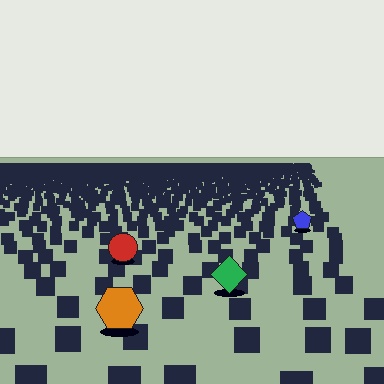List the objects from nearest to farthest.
From nearest to farthest: the orange hexagon, the green diamond, the red circle, the blue pentagon.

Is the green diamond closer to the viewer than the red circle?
Yes. The green diamond is closer — you can tell from the texture gradient: the ground texture is coarser near it.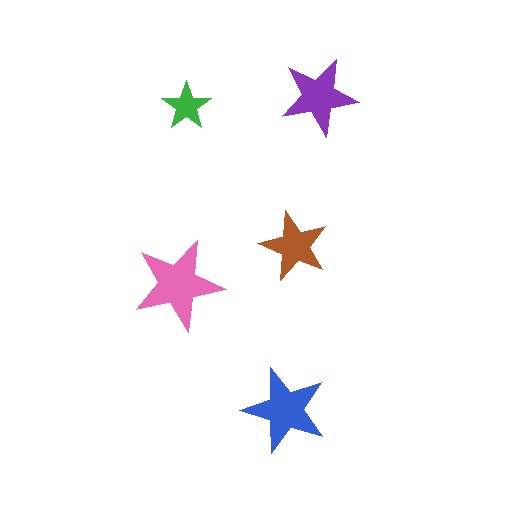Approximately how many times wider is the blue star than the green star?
About 1.5 times wider.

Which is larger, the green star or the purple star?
The purple one.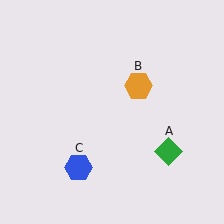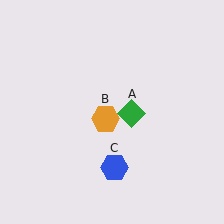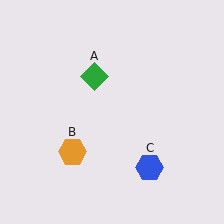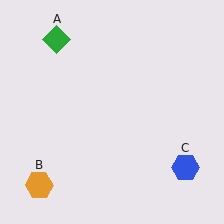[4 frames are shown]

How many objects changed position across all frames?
3 objects changed position: green diamond (object A), orange hexagon (object B), blue hexagon (object C).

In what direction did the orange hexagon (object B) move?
The orange hexagon (object B) moved down and to the left.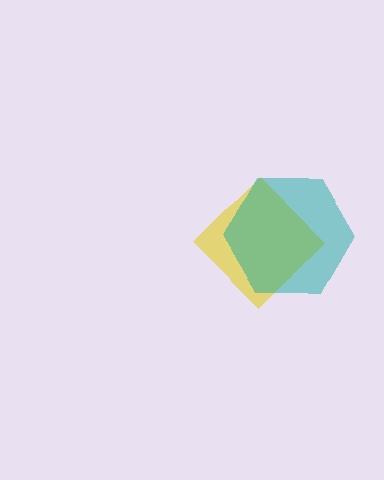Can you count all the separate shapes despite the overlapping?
Yes, there are 2 separate shapes.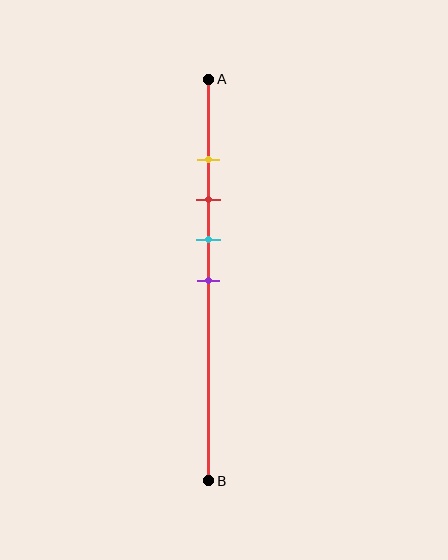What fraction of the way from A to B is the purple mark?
The purple mark is approximately 50% (0.5) of the way from A to B.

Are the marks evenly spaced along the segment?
Yes, the marks are approximately evenly spaced.